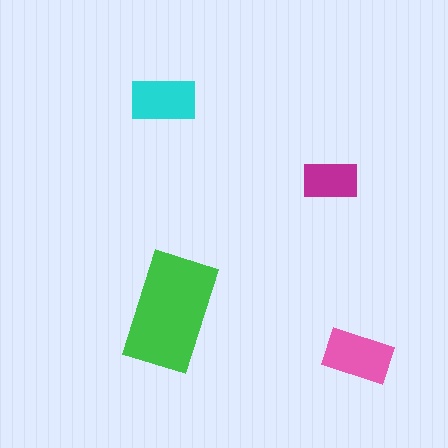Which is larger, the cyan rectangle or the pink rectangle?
The pink one.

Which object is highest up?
The cyan rectangle is topmost.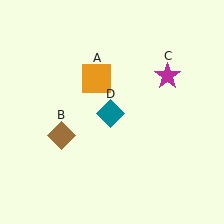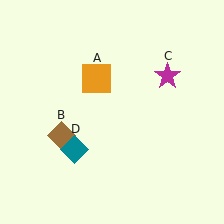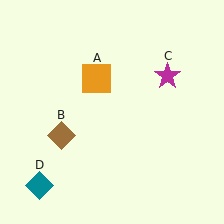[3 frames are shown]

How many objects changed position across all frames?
1 object changed position: teal diamond (object D).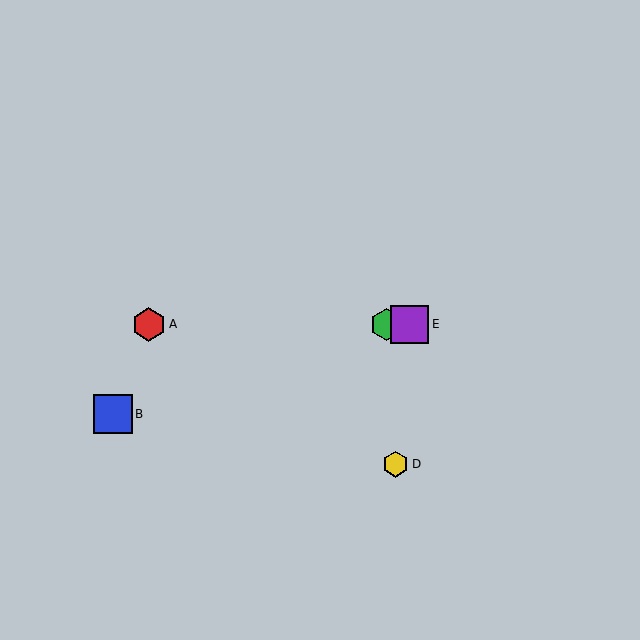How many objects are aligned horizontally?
3 objects (A, C, E) are aligned horizontally.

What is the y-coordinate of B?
Object B is at y≈414.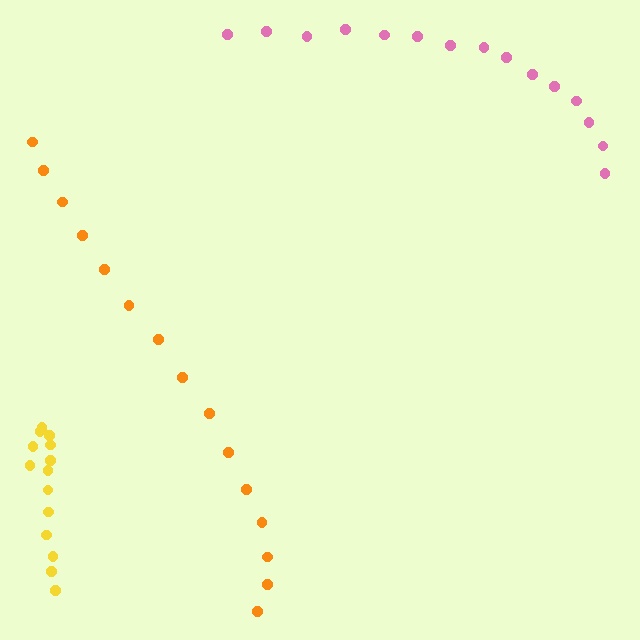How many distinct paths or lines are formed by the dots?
There are 3 distinct paths.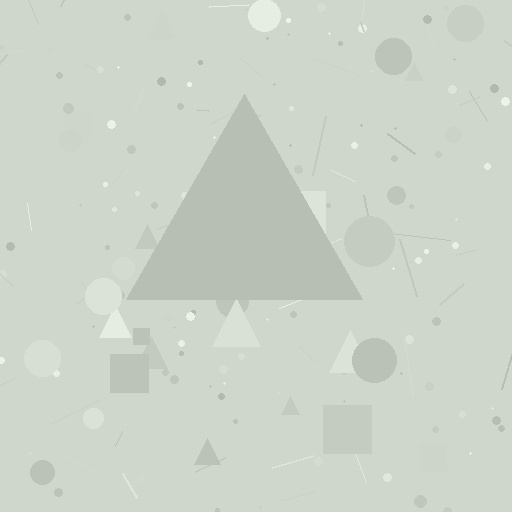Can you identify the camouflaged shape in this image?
The camouflaged shape is a triangle.